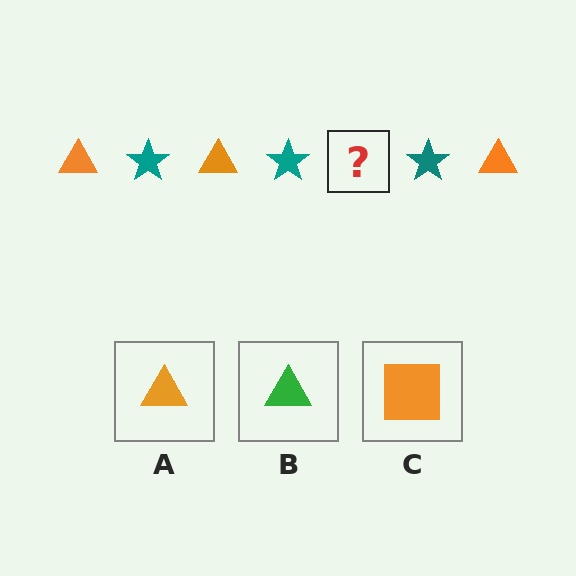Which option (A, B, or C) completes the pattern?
A.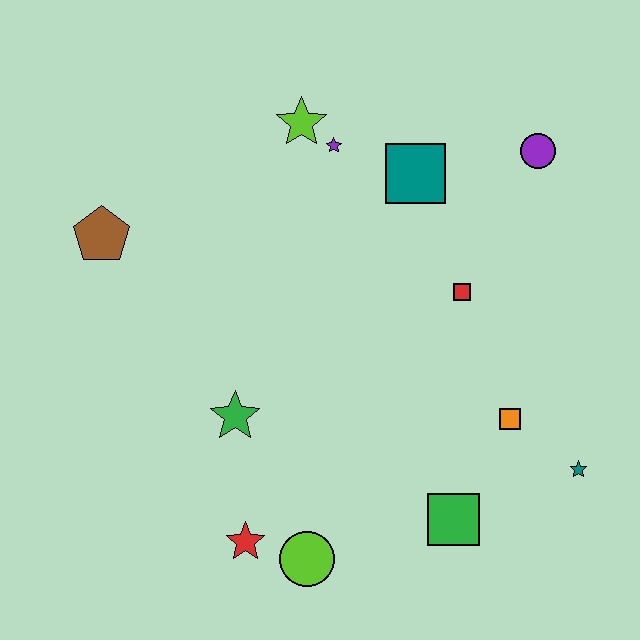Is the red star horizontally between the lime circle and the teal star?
No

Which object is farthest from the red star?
The purple circle is farthest from the red star.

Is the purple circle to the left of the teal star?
Yes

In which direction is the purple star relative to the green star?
The purple star is above the green star.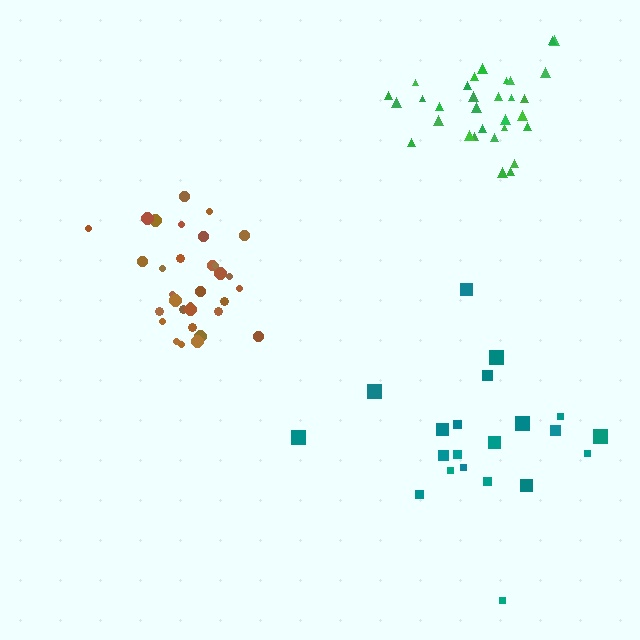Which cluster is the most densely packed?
Brown.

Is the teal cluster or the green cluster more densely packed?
Green.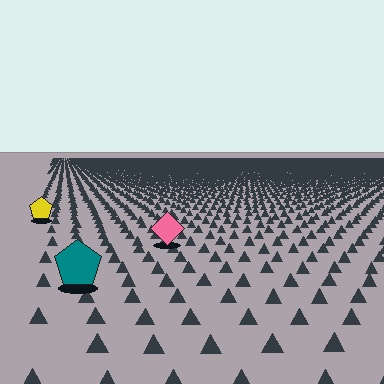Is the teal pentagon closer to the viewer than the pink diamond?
Yes. The teal pentagon is closer — you can tell from the texture gradient: the ground texture is coarser near it.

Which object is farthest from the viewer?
The yellow pentagon is farthest from the viewer. It appears smaller and the ground texture around it is denser.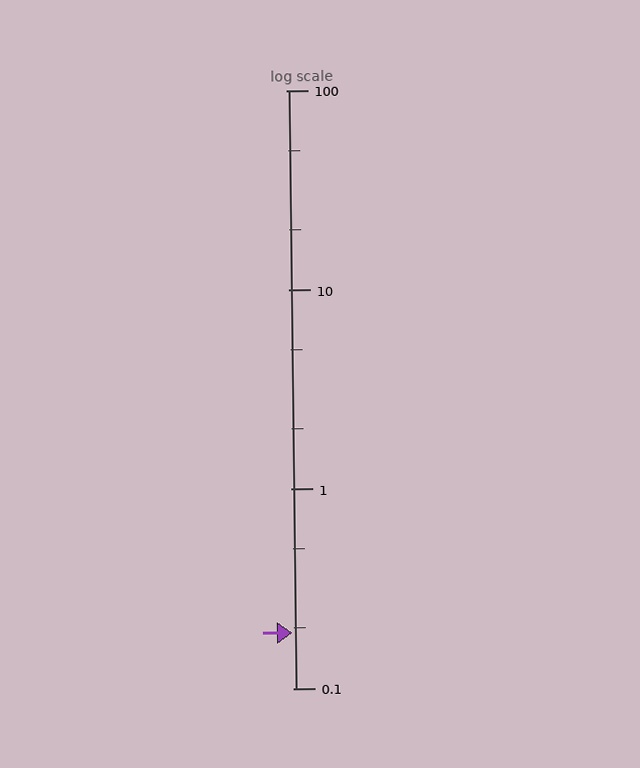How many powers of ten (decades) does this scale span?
The scale spans 3 decades, from 0.1 to 100.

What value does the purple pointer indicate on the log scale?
The pointer indicates approximately 0.19.